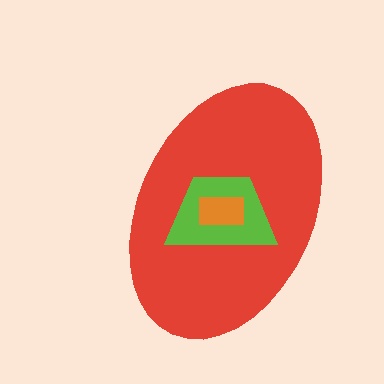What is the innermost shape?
The orange rectangle.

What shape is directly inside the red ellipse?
The lime trapezoid.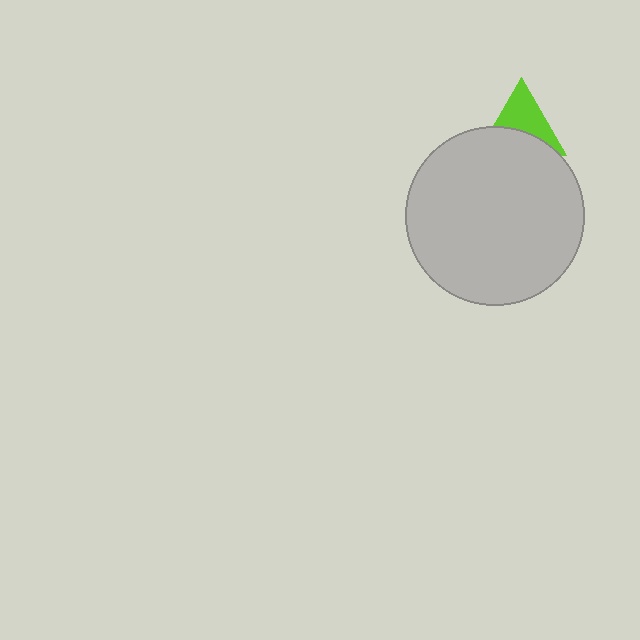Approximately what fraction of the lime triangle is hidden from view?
Roughly 47% of the lime triangle is hidden behind the light gray circle.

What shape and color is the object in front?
The object in front is a light gray circle.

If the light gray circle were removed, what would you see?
You would see the complete lime triangle.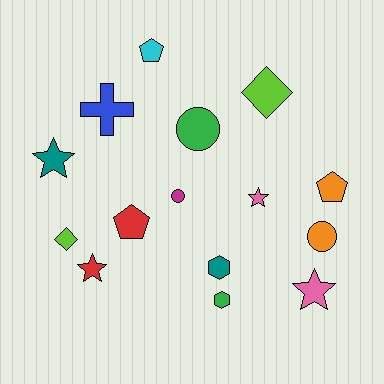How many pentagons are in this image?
There are 3 pentagons.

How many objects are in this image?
There are 15 objects.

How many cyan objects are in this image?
There is 1 cyan object.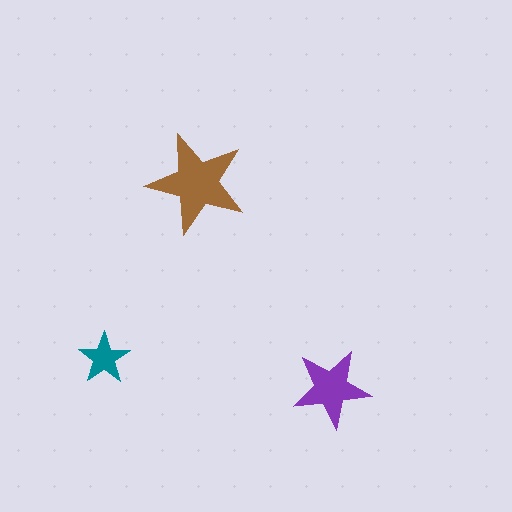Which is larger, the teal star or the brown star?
The brown one.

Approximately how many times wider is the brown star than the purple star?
About 1.5 times wider.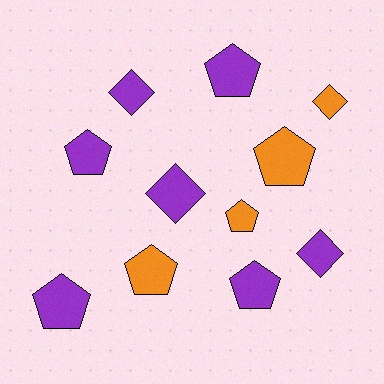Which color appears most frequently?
Purple, with 7 objects.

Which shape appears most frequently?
Pentagon, with 7 objects.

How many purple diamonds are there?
There are 3 purple diamonds.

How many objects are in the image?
There are 11 objects.